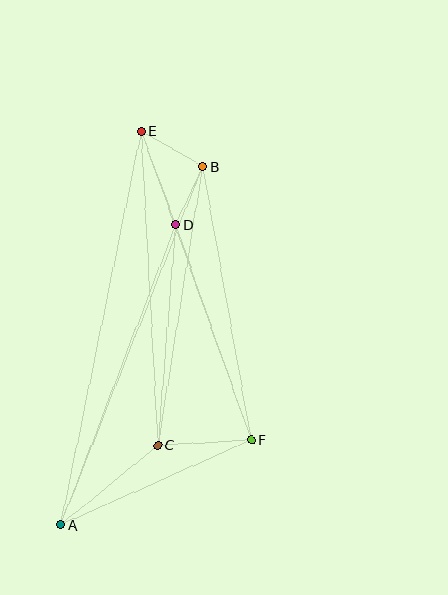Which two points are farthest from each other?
Points A and E are farthest from each other.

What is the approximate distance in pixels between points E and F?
The distance between E and F is approximately 328 pixels.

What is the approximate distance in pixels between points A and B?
The distance between A and B is approximately 386 pixels.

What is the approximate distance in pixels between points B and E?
The distance between B and E is approximately 72 pixels.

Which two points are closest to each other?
Points B and D are closest to each other.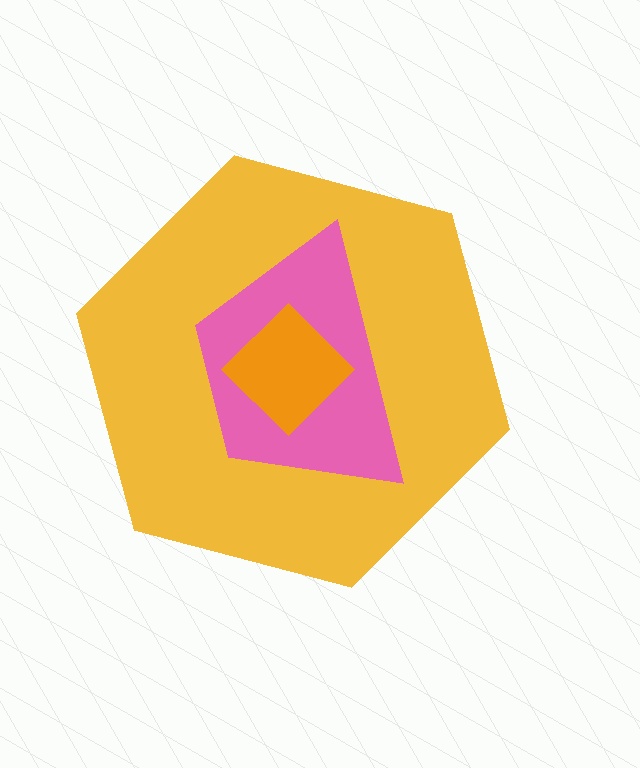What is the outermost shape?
The yellow hexagon.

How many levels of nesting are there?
3.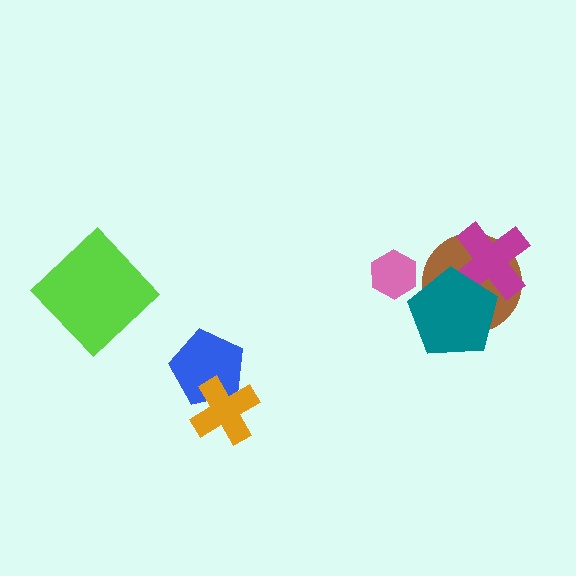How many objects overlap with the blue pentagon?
1 object overlaps with the blue pentagon.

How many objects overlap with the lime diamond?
0 objects overlap with the lime diamond.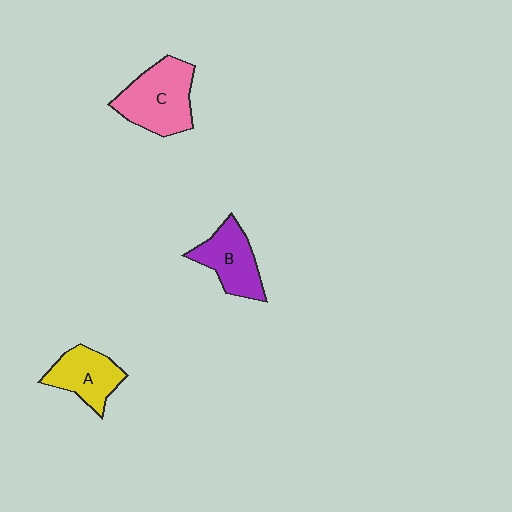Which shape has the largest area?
Shape C (pink).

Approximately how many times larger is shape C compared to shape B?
Approximately 1.3 times.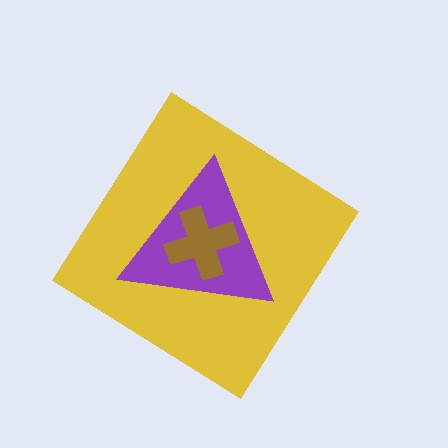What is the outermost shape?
The yellow diamond.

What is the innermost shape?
The brown cross.